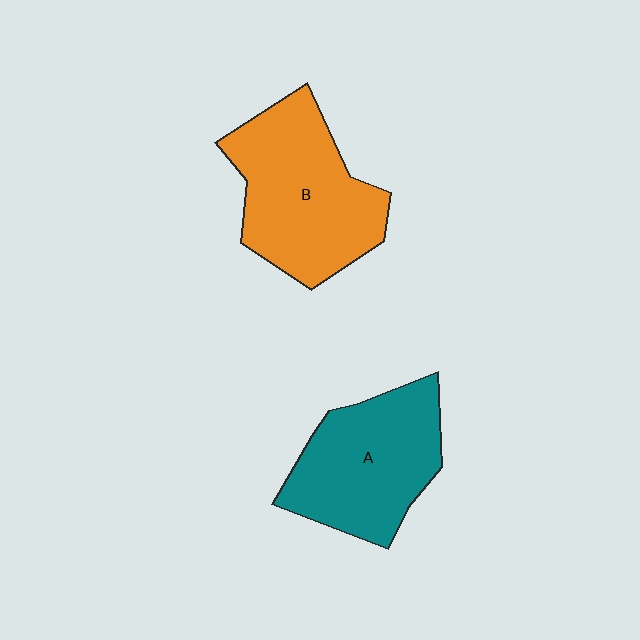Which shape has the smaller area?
Shape A (teal).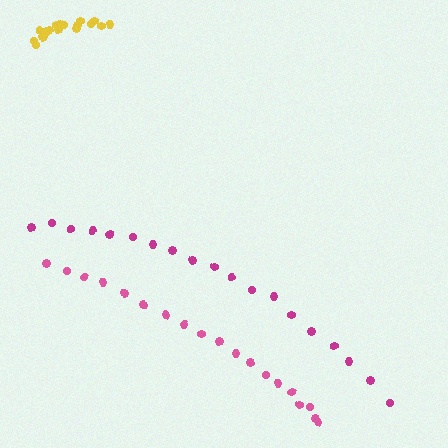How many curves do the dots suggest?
There are 3 distinct paths.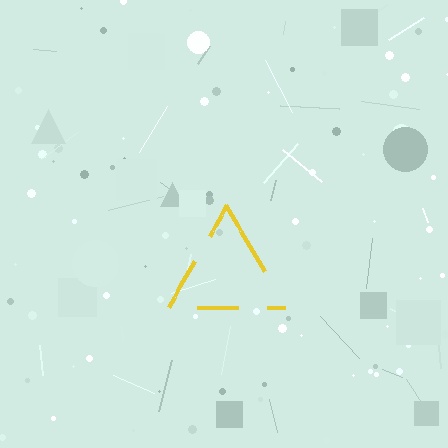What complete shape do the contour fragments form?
The contour fragments form a triangle.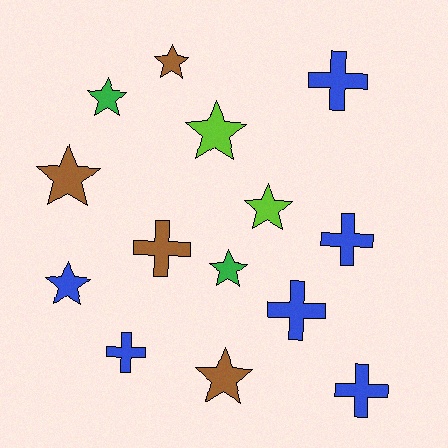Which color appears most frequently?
Blue, with 6 objects.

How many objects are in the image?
There are 14 objects.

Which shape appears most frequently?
Star, with 8 objects.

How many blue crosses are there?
There are 5 blue crosses.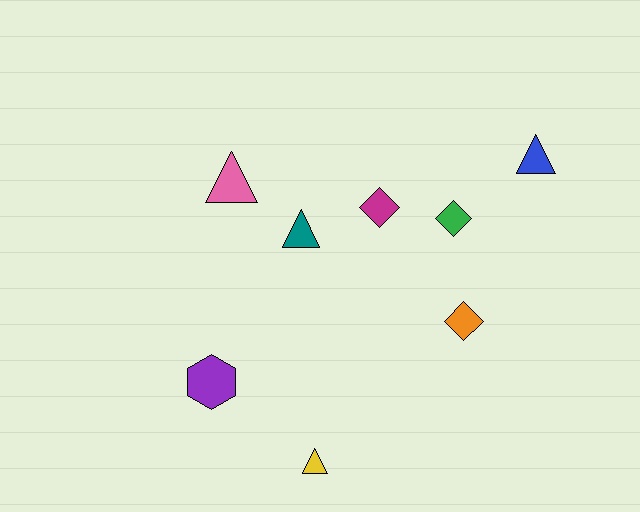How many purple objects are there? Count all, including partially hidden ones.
There is 1 purple object.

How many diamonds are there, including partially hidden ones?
There are 3 diamonds.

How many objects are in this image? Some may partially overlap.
There are 8 objects.